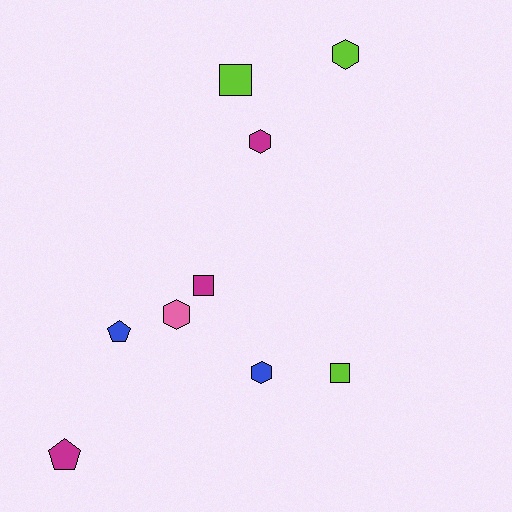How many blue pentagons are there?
There is 1 blue pentagon.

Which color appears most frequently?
Magenta, with 3 objects.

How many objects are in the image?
There are 9 objects.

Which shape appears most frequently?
Hexagon, with 4 objects.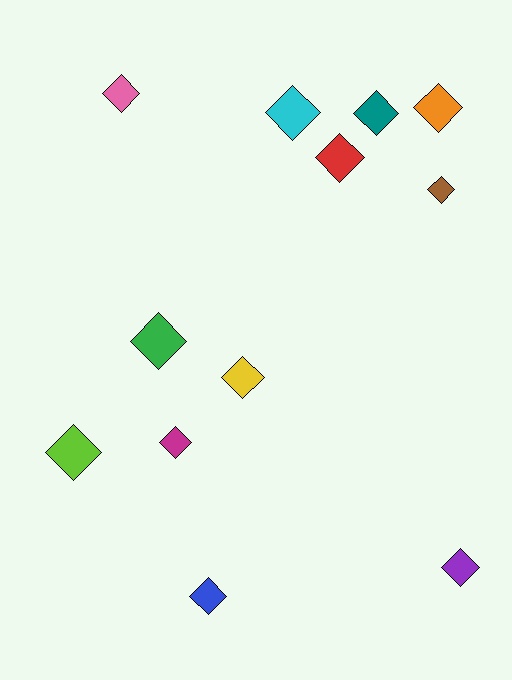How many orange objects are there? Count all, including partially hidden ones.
There is 1 orange object.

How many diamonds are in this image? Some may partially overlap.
There are 12 diamonds.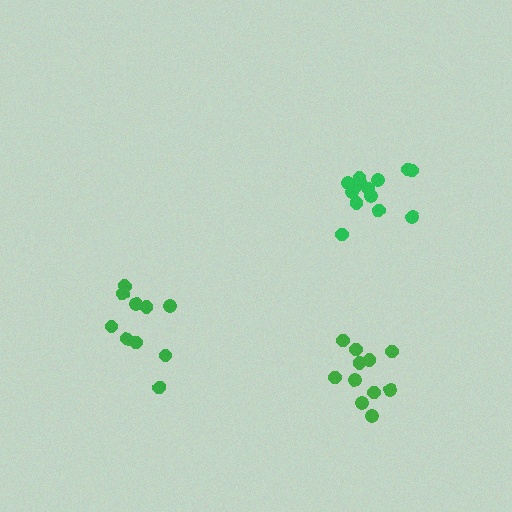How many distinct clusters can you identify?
There are 3 distinct clusters.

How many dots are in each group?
Group 1: 11 dots, Group 2: 10 dots, Group 3: 14 dots (35 total).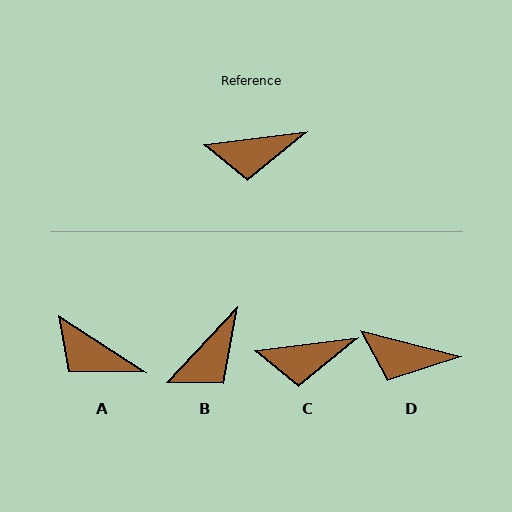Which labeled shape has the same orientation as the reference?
C.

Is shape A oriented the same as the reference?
No, it is off by about 40 degrees.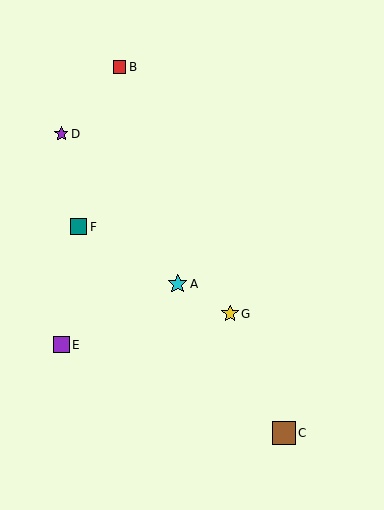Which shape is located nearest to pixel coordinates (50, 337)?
The purple square (labeled E) at (62, 345) is nearest to that location.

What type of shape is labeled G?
Shape G is a yellow star.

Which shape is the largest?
The brown square (labeled C) is the largest.